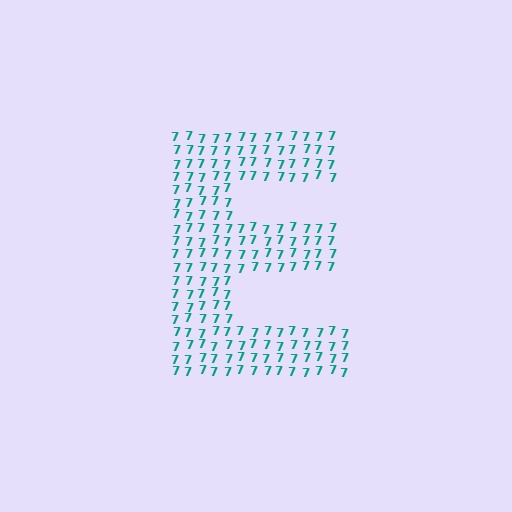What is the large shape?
The large shape is the letter E.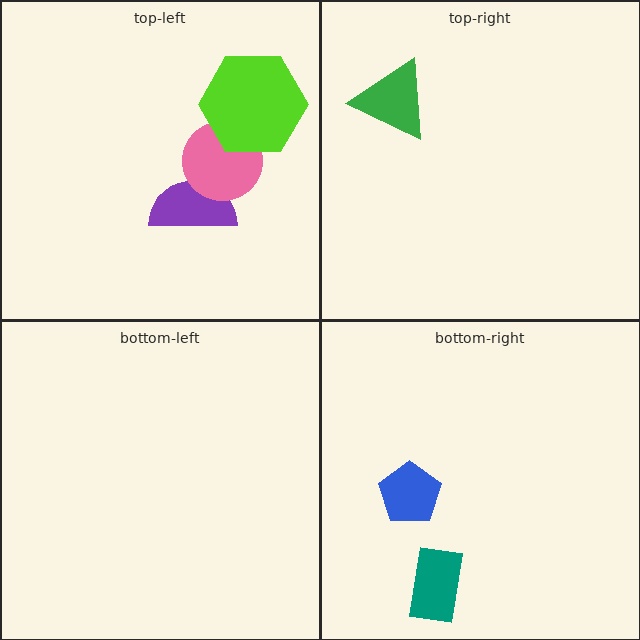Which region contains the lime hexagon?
The top-left region.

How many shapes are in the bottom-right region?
2.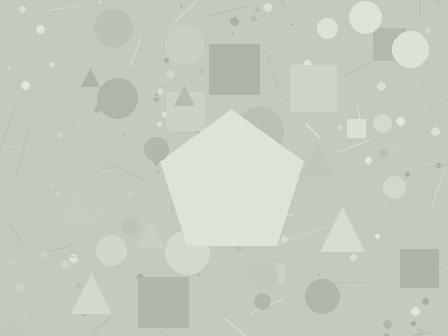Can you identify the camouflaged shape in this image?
The camouflaged shape is a pentagon.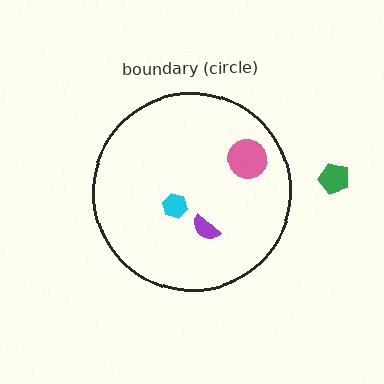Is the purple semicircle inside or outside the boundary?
Inside.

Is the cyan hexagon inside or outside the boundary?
Inside.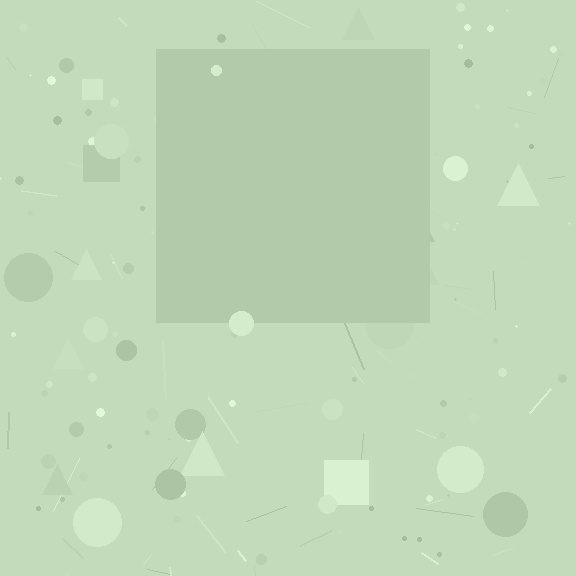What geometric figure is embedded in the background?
A square is embedded in the background.